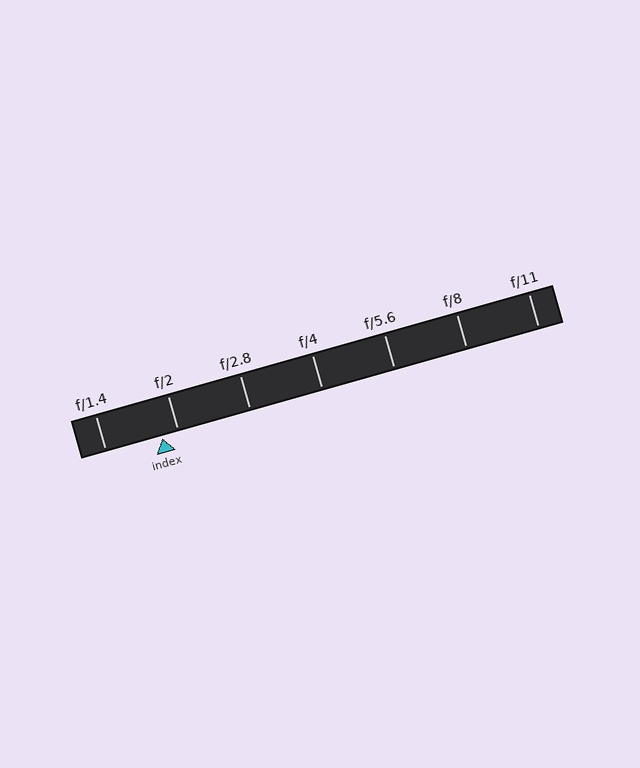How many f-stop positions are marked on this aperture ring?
There are 7 f-stop positions marked.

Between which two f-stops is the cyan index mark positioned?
The index mark is between f/1.4 and f/2.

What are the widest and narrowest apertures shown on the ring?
The widest aperture shown is f/1.4 and the narrowest is f/11.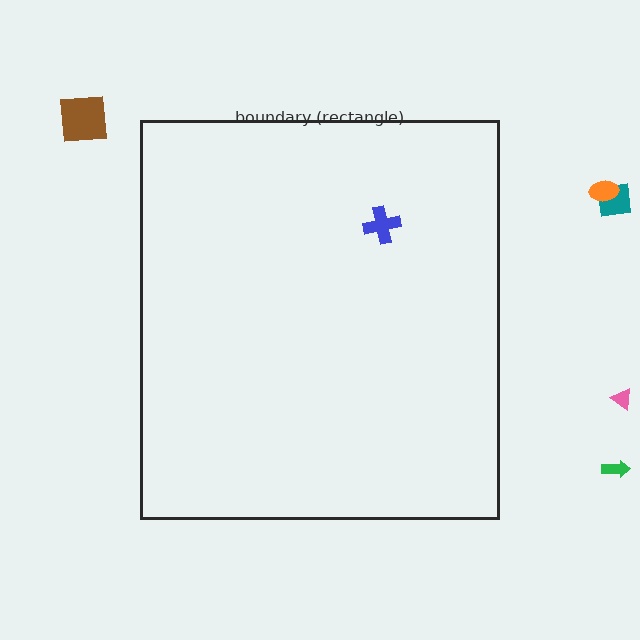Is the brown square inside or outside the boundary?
Outside.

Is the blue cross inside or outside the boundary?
Inside.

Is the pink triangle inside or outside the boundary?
Outside.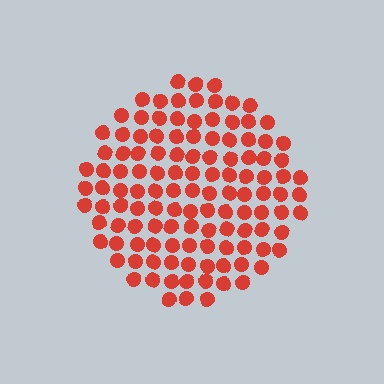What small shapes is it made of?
It is made of small circles.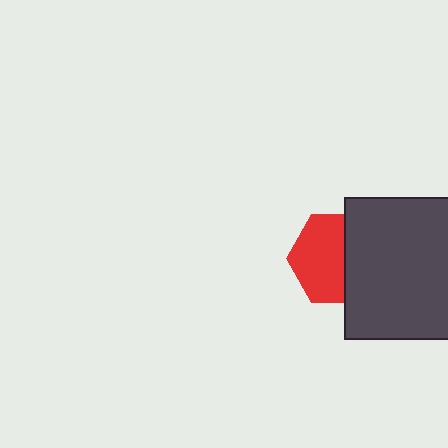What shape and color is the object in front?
The object in front is a dark gray square.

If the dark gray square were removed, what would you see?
You would see the complete red hexagon.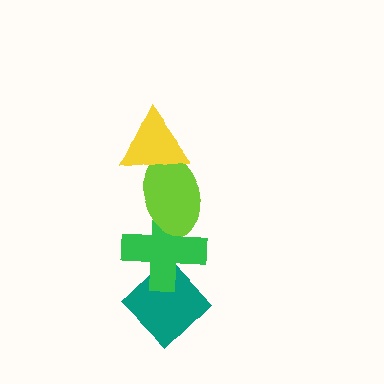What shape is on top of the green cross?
The lime ellipse is on top of the green cross.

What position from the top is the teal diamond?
The teal diamond is 4th from the top.